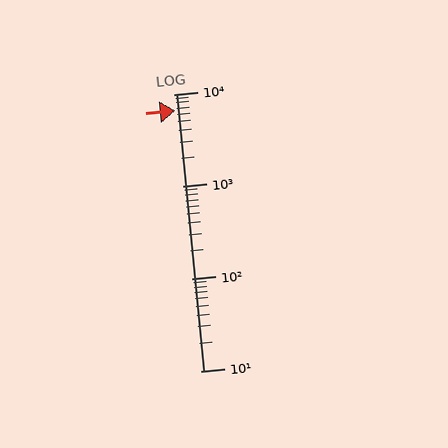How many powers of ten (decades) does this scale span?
The scale spans 3 decades, from 10 to 10000.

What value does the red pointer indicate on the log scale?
The pointer indicates approximately 6700.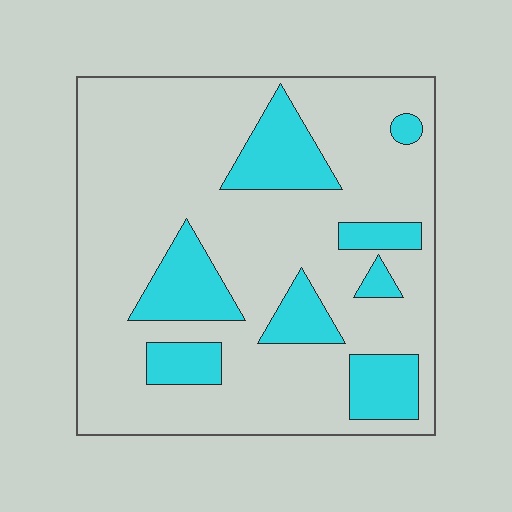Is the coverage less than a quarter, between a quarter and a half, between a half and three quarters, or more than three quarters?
Less than a quarter.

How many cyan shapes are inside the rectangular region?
8.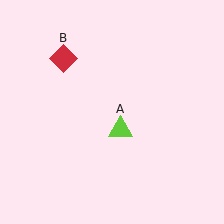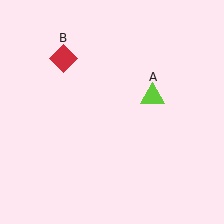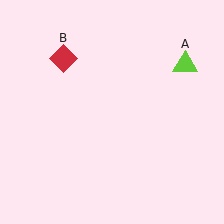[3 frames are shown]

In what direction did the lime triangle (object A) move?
The lime triangle (object A) moved up and to the right.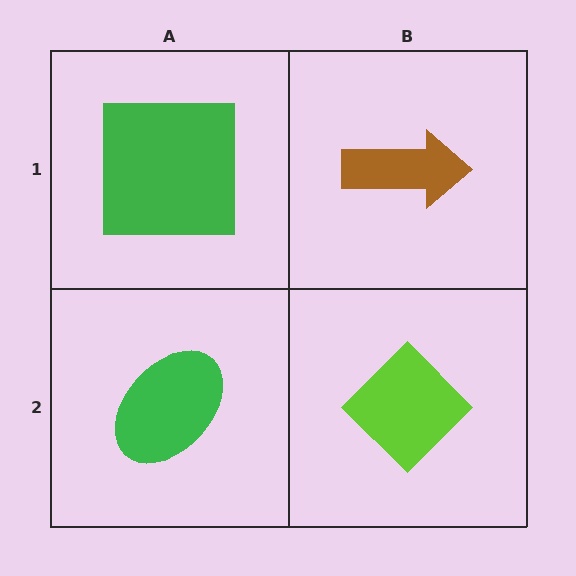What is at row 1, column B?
A brown arrow.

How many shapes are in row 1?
2 shapes.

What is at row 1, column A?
A green square.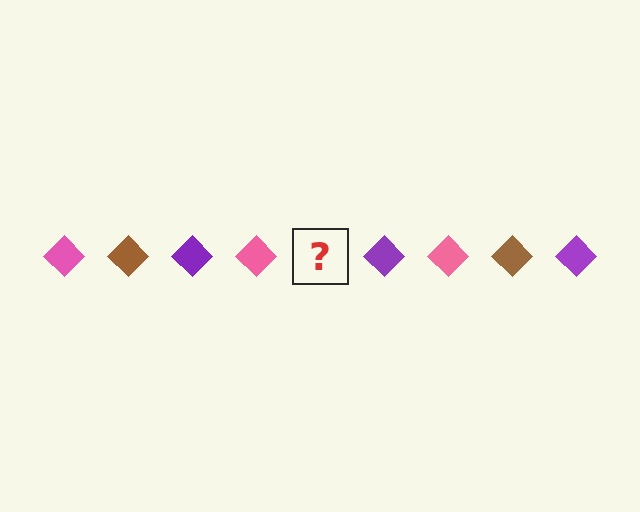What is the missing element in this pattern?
The missing element is a brown diamond.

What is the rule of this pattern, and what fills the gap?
The rule is that the pattern cycles through pink, brown, purple diamonds. The gap should be filled with a brown diamond.